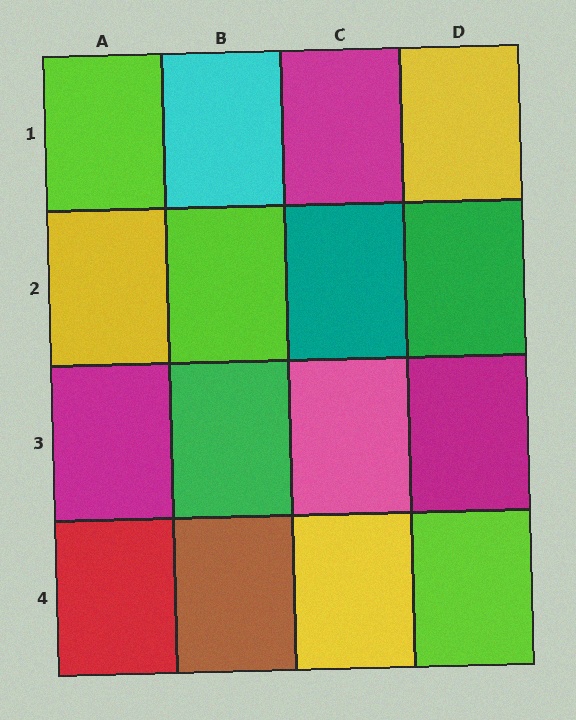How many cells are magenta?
3 cells are magenta.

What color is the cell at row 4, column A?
Red.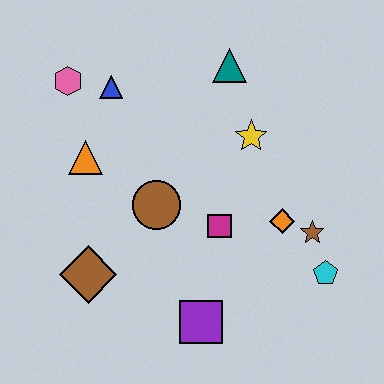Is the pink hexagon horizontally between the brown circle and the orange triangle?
No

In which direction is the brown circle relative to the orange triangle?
The brown circle is to the right of the orange triangle.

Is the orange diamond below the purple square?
No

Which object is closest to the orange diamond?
The brown star is closest to the orange diamond.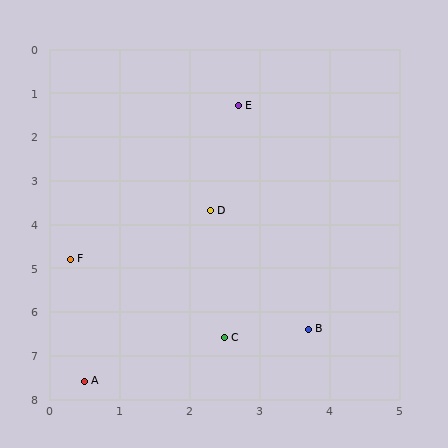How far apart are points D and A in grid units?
Points D and A are about 4.3 grid units apart.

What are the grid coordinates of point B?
Point B is at approximately (3.7, 6.4).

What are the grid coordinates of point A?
Point A is at approximately (0.5, 7.6).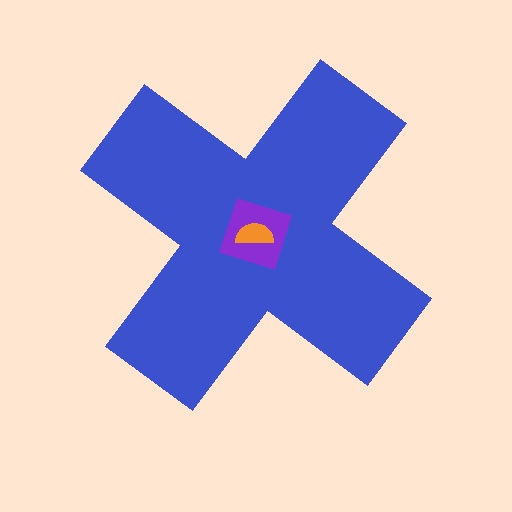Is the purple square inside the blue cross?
Yes.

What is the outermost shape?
The blue cross.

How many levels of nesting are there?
3.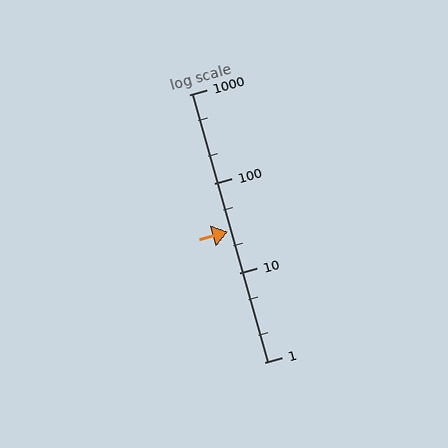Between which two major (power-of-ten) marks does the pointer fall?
The pointer is between 10 and 100.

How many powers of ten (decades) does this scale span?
The scale spans 3 decades, from 1 to 1000.